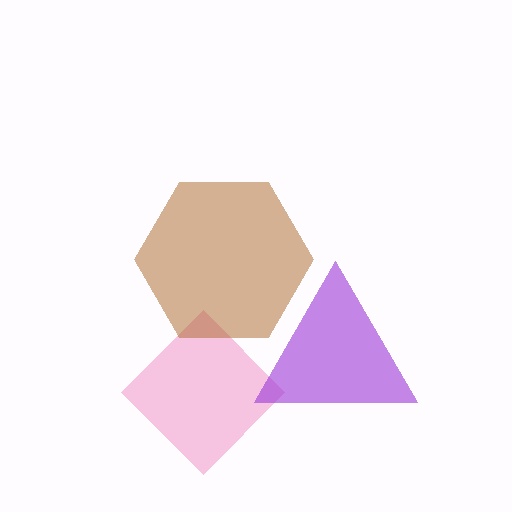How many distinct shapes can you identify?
There are 3 distinct shapes: a pink diamond, a brown hexagon, a purple triangle.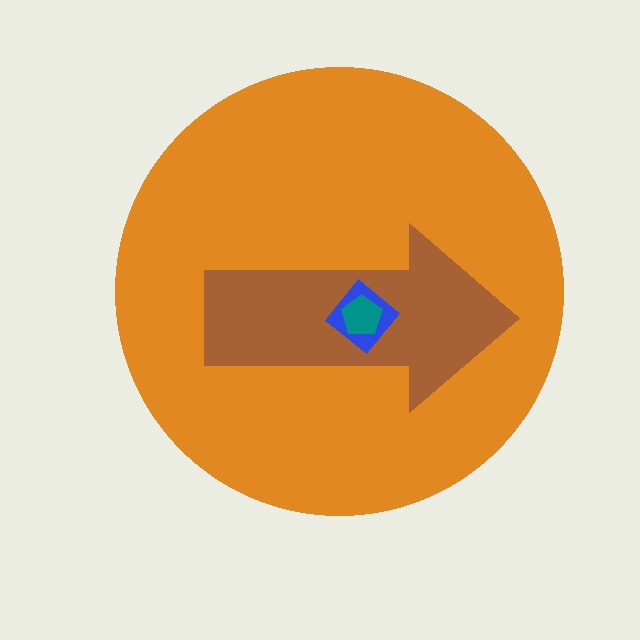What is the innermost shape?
The teal pentagon.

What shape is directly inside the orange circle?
The brown arrow.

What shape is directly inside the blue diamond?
The teal pentagon.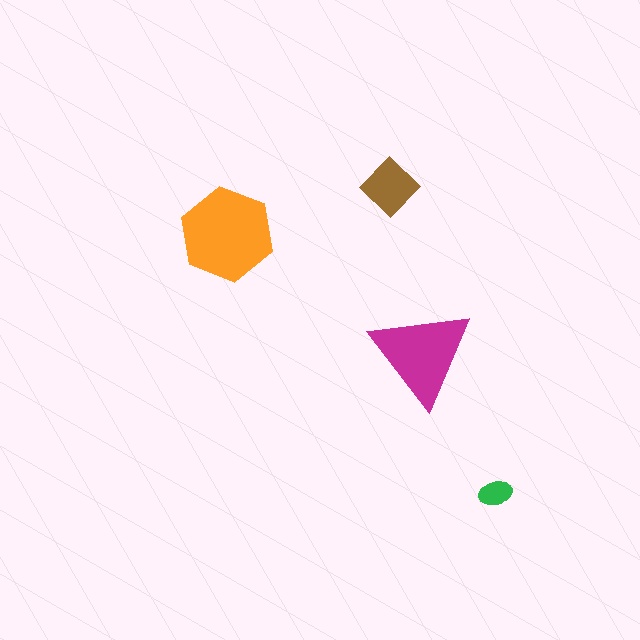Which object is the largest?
The orange hexagon.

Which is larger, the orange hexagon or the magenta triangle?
The orange hexagon.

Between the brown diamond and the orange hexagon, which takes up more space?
The orange hexagon.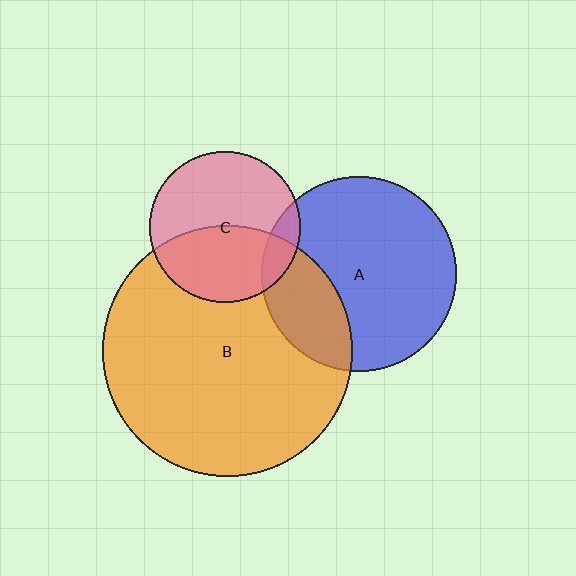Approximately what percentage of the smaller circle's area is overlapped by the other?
Approximately 10%.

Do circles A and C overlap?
Yes.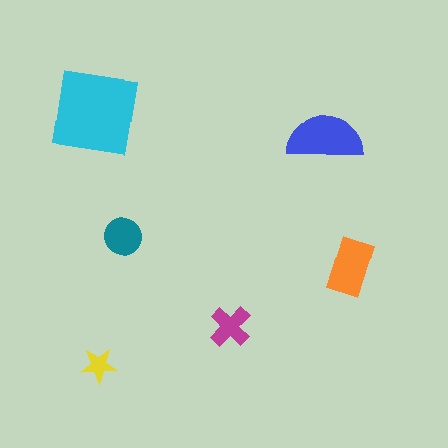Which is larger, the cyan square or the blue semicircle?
The cyan square.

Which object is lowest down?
The yellow star is bottommost.